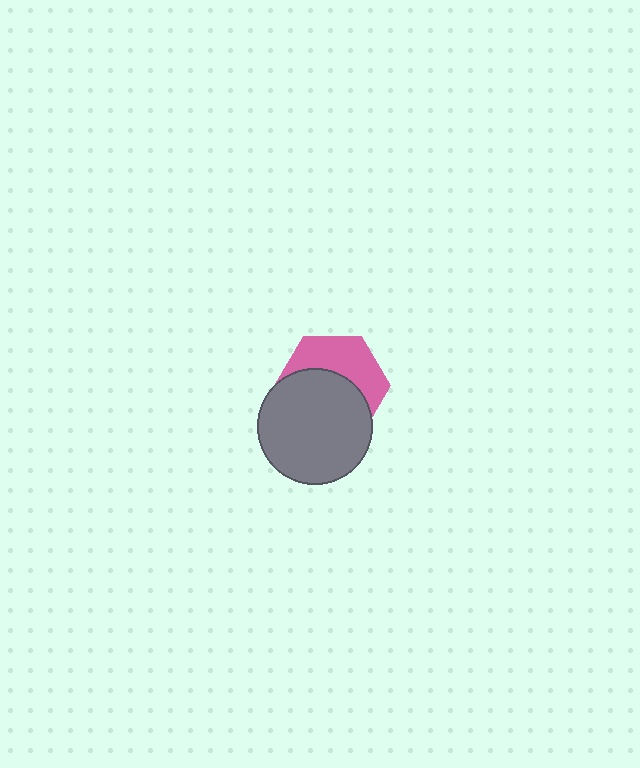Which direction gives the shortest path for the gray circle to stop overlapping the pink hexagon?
Moving down gives the shortest separation.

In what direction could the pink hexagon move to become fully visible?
The pink hexagon could move up. That would shift it out from behind the gray circle entirely.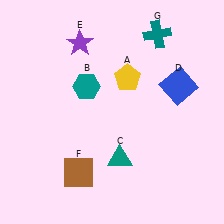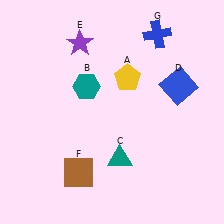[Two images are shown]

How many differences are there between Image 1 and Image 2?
There is 1 difference between the two images.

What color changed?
The cross (G) changed from teal in Image 1 to blue in Image 2.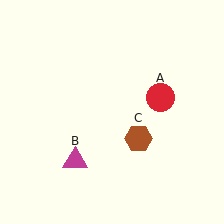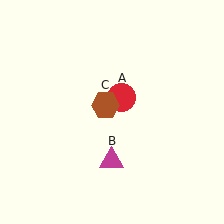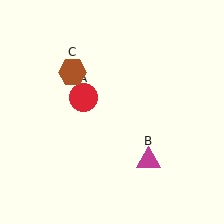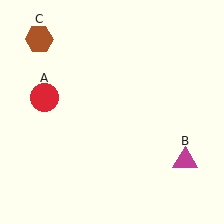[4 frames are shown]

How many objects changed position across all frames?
3 objects changed position: red circle (object A), magenta triangle (object B), brown hexagon (object C).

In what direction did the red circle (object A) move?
The red circle (object A) moved left.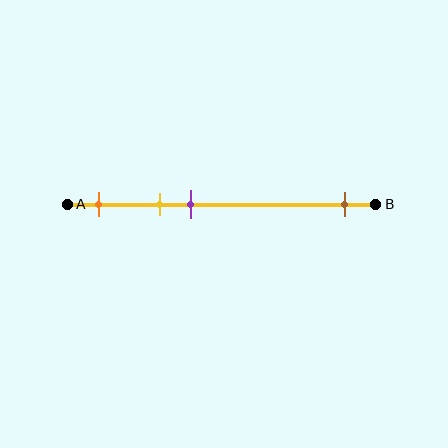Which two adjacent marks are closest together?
The yellow and purple marks are the closest adjacent pair.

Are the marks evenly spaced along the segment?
No, the marks are not evenly spaced.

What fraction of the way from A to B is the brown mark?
The brown mark is approximately 90% (0.9) of the way from A to B.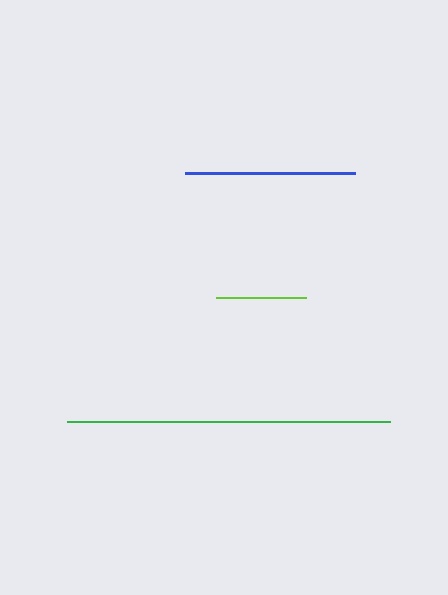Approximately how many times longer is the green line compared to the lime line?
The green line is approximately 3.6 times the length of the lime line.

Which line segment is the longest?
The green line is the longest at approximately 323 pixels.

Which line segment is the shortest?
The lime line is the shortest at approximately 90 pixels.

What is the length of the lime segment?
The lime segment is approximately 90 pixels long.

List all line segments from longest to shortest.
From longest to shortest: green, blue, lime.